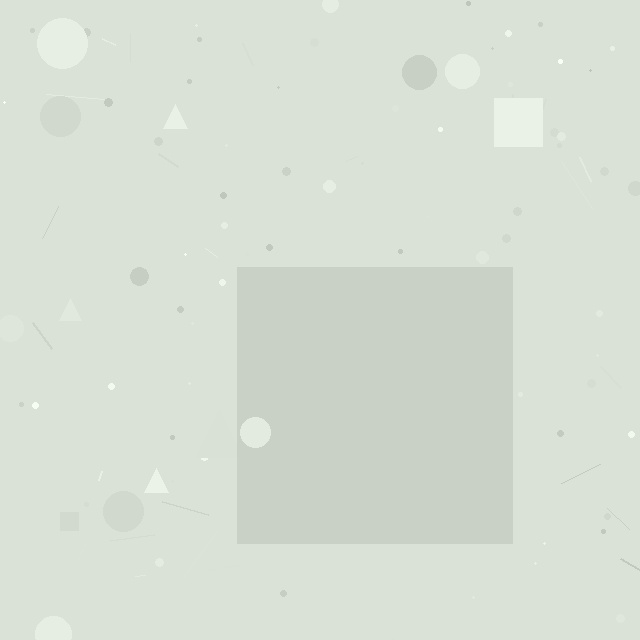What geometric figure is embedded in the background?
A square is embedded in the background.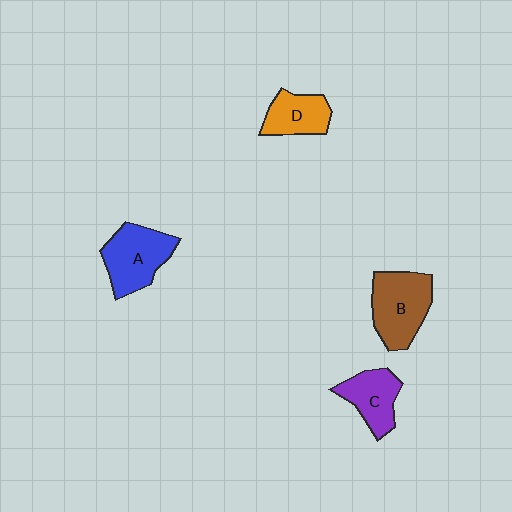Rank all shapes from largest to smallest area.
From largest to smallest: B (brown), A (blue), C (purple), D (orange).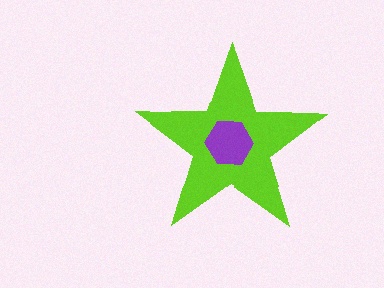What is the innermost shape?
The purple hexagon.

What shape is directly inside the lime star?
The purple hexagon.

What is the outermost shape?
The lime star.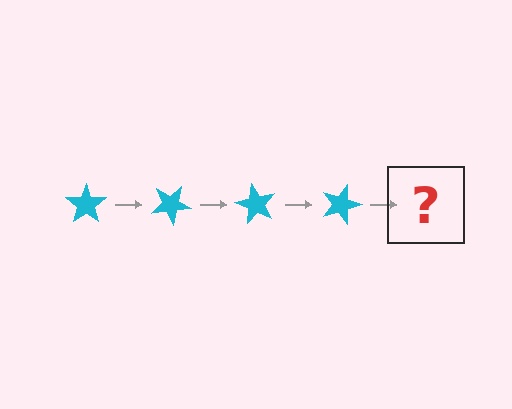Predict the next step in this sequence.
The next step is a cyan star rotated 120 degrees.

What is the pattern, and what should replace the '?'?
The pattern is that the star rotates 30 degrees each step. The '?' should be a cyan star rotated 120 degrees.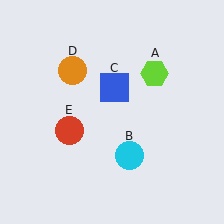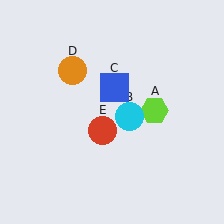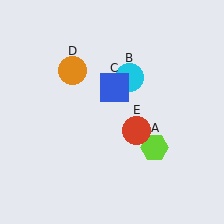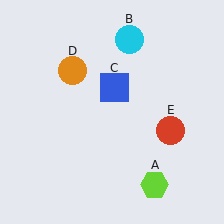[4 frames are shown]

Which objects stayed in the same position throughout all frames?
Blue square (object C) and orange circle (object D) remained stationary.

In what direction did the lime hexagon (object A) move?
The lime hexagon (object A) moved down.